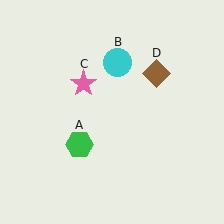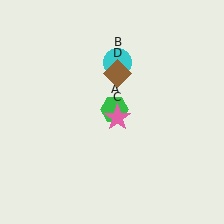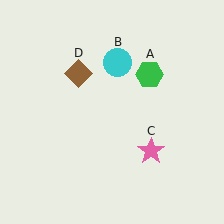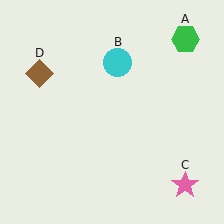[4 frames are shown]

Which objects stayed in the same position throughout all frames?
Cyan circle (object B) remained stationary.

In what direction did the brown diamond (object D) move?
The brown diamond (object D) moved left.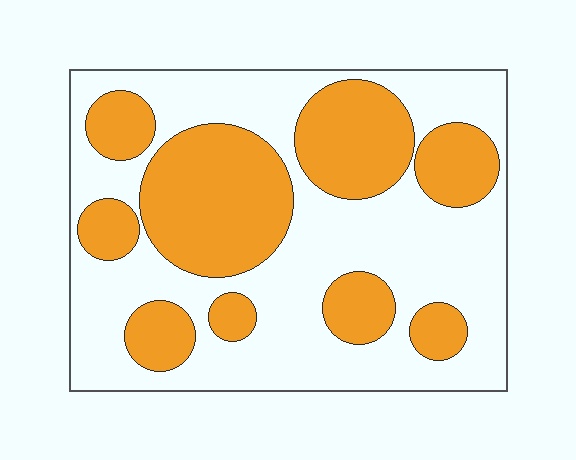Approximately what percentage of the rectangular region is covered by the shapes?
Approximately 40%.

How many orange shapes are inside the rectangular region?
9.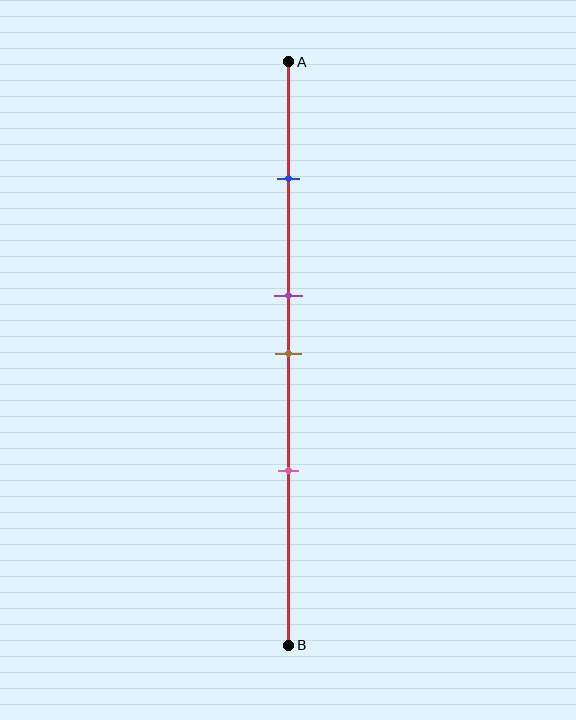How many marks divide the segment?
There are 4 marks dividing the segment.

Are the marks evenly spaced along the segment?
No, the marks are not evenly spaced.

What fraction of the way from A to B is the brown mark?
The brown mark is approximately 50% (0.5) of the way from A to B.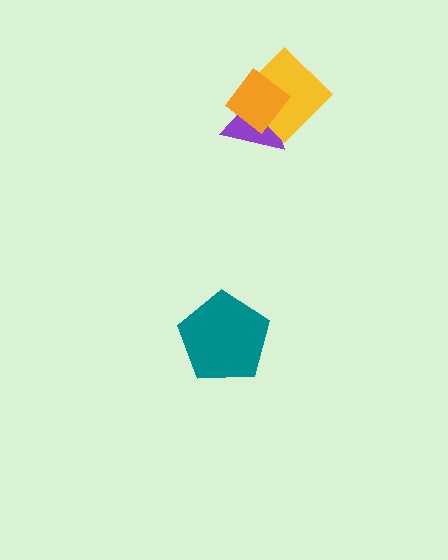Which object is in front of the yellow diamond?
The orange diamond is in front of the yellow diamond.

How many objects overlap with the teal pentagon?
0 objects overlap with the teal pentagon.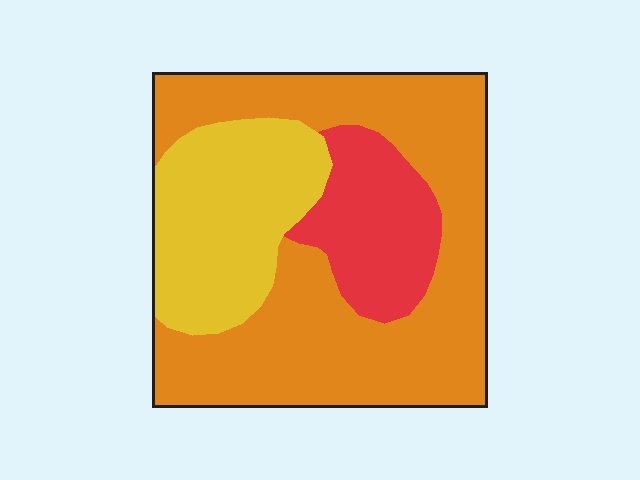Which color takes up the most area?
Orange, at roughly 60%.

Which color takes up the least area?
Red, at roughly 15%.